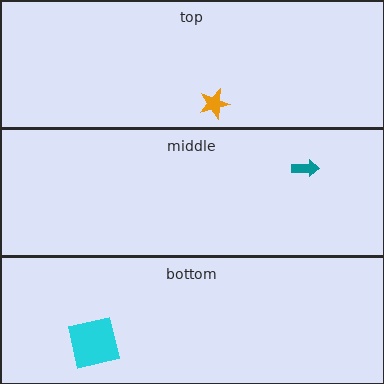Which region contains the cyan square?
The bottom region.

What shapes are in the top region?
The orange star.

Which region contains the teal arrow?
The middle region.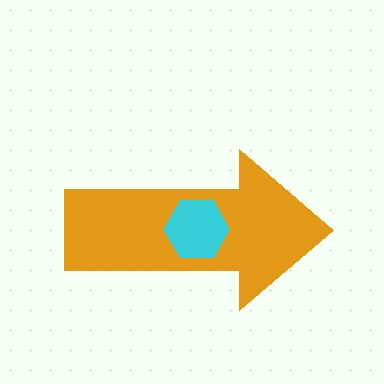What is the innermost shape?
The cyan hexagon.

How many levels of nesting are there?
2.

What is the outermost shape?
The orange arrow.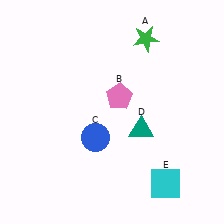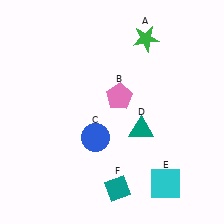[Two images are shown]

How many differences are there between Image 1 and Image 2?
There is 1 difference between the two images.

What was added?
A teal diamond (F) was added in Image 2.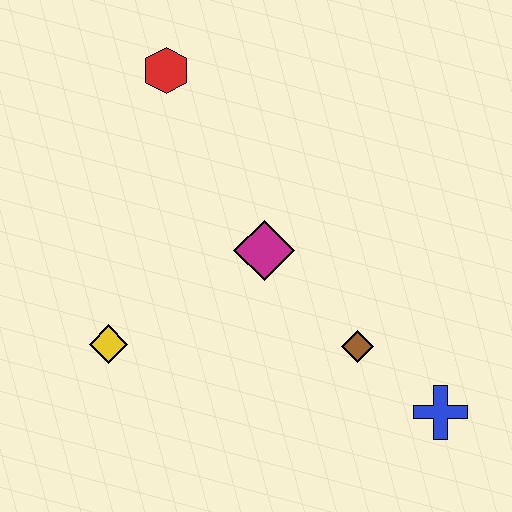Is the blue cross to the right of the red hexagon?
Yes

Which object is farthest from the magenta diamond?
The blue cross is farthest from the magenta diamond.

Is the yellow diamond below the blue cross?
No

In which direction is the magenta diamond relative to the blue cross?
The magenta diamond is to the left of the blue cross.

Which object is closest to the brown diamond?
The blue cross is closest to the brown diamond.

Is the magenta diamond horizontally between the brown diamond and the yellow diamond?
Yes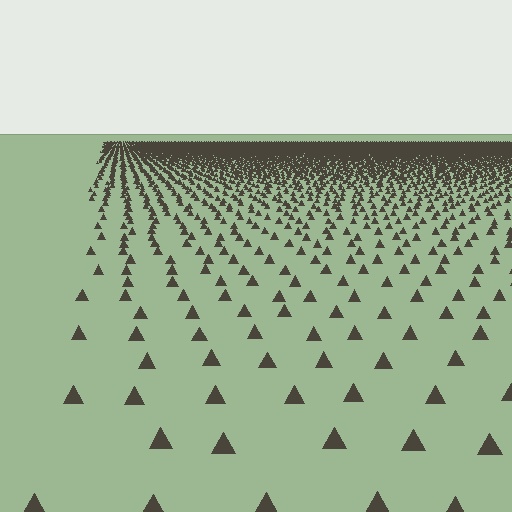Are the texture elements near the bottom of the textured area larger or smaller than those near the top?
Larger. Near the bottom, elements are closer to the viewer and appear at a bigger on-screen size.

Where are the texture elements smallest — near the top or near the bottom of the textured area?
Near the top.